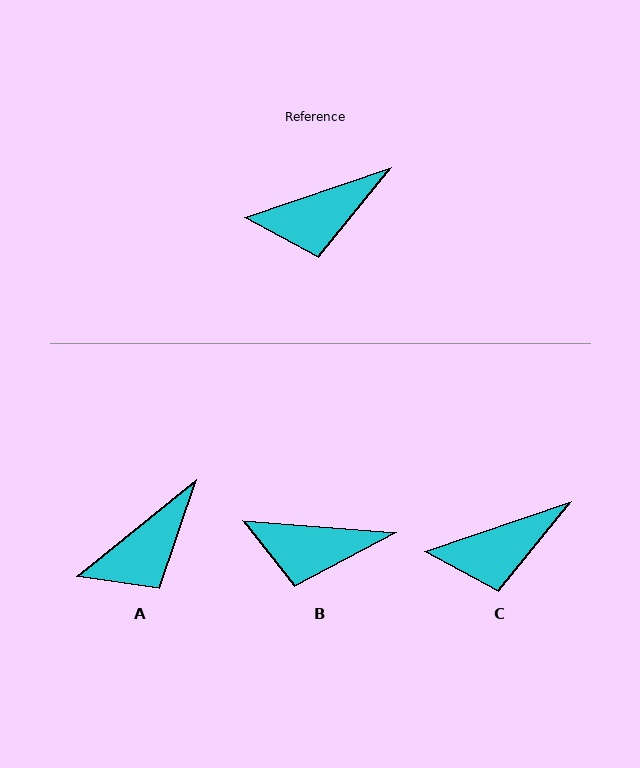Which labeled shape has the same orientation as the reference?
C.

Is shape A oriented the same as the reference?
No, it is off by about 20 degrees.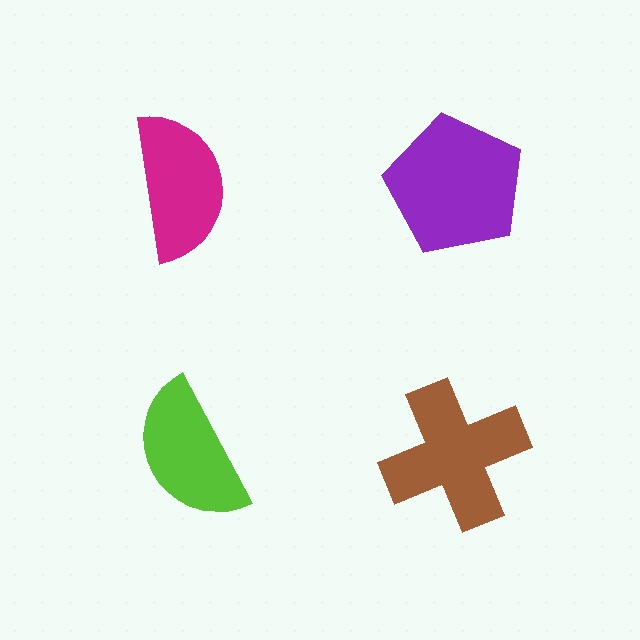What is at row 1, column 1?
A magenta semicircle.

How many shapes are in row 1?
2 shapes.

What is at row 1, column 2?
A purple pentagon.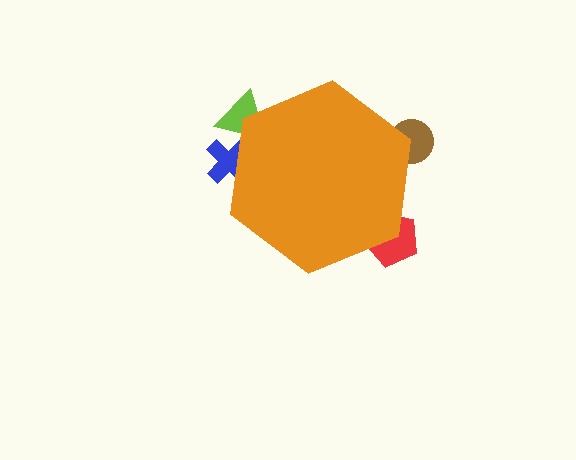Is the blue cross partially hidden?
Yes, the blue cross is partially hidden behind the orange hexagon.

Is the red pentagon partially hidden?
Yes, the red pentagon is partially hidden behind the orange hexagon.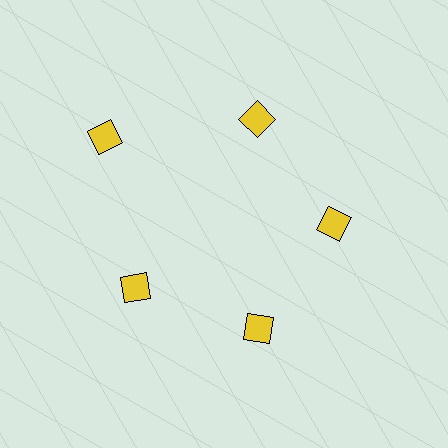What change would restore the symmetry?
The symmetry would be restored by moving it inward, back onto the ring so that all 5 diamonds sit at equal angles and equal distance from the center.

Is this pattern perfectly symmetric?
No. The 5 yellow diamonds are arranged in a ring, but one element near the 10 o'clock position is pushed outward from the center, breaking the 5-fold rotational symmetry.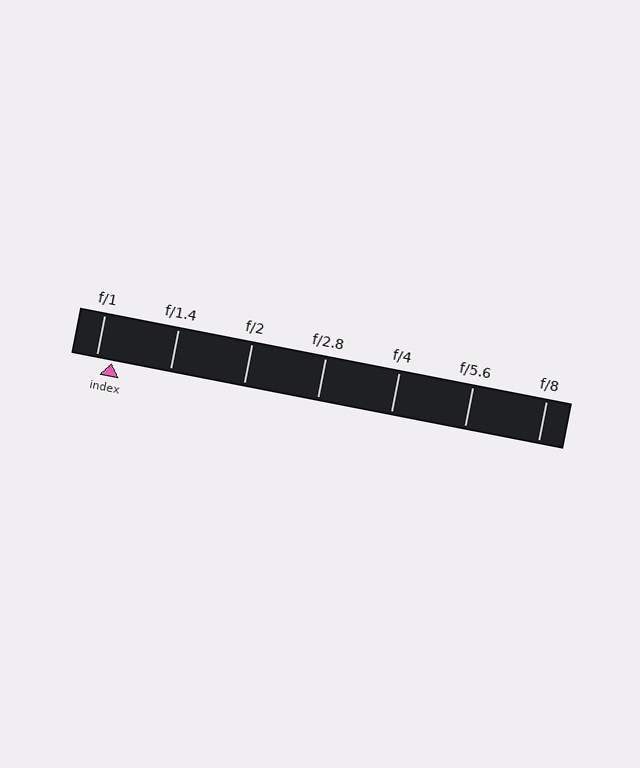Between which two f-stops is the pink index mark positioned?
The index mark is between f/1 and f/1.4.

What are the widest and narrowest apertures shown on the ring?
The widest aperture shown is f/1 and the narrowest is f/8.